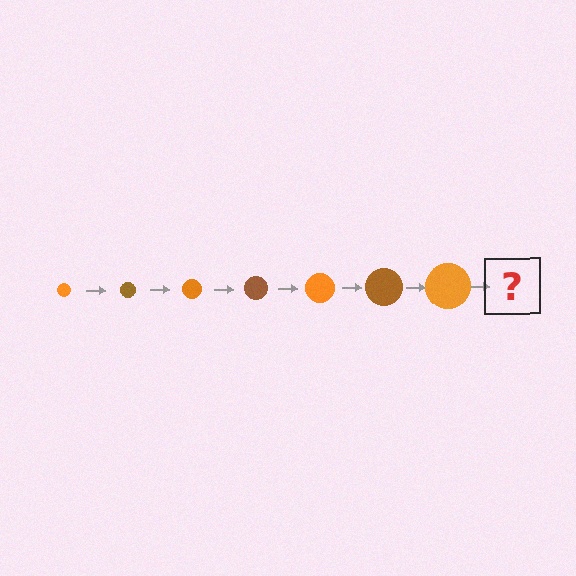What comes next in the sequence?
The next element should be a brown circle, larger than the previous one.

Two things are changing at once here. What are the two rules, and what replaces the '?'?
The two rules are that the circle grows larger each step and the color cycles through orange and brown. The '?' should be a brown circle, larger than the previous one.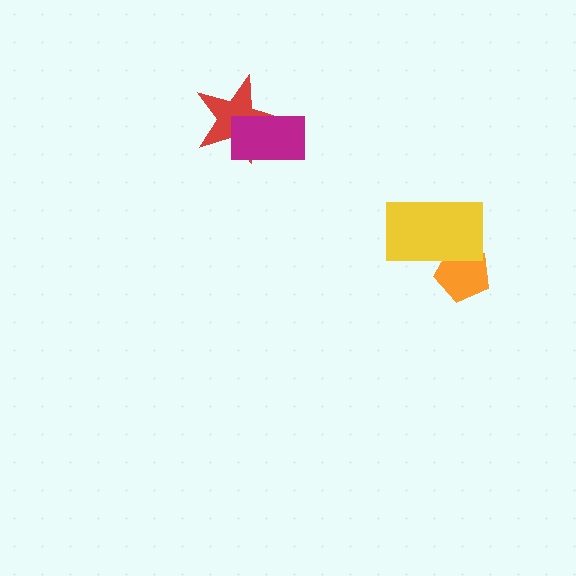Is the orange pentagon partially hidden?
Yes, it is partially covered by another shape.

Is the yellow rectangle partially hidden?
No, no other shape covers it.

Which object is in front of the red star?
The magenta rectangle is in front of the red star.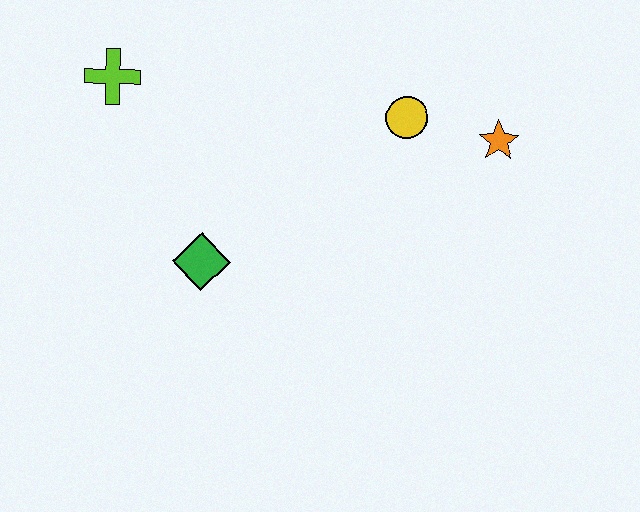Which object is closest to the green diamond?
The lime cross is closest to the green diamond.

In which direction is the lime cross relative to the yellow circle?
The lime cross is to the left of the yellow circle.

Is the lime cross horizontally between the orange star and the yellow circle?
No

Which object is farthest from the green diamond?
The orange star is farthest from the green diamond.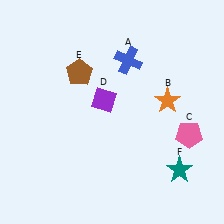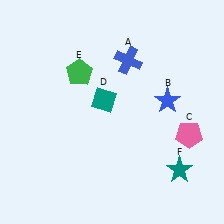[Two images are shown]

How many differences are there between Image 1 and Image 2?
There are 3 differences between the two images.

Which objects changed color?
B changed from orange to blue. D changed from purple to teal. E changed from brown to green.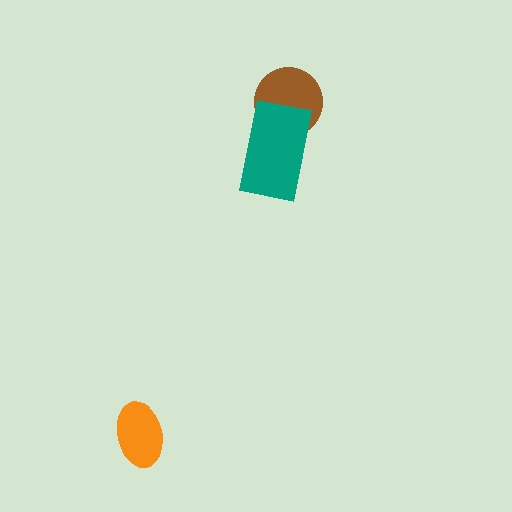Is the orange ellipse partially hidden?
No, no other shape covers it.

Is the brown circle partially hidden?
Yes, it is partially covered by another shape.